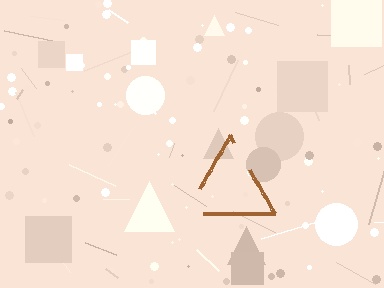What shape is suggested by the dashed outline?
The dashed outline suggests a triangle.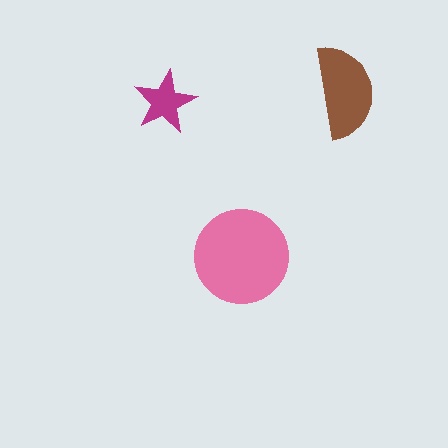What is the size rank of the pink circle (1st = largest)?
1st.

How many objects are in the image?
There are 3 objects in the image.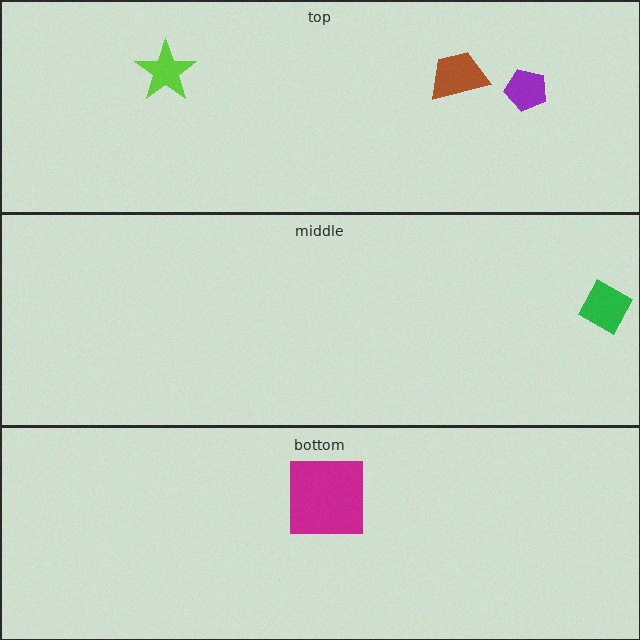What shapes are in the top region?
The purple pentagon, the lime star, the brown trapezoid.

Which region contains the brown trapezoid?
The top region.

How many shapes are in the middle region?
1.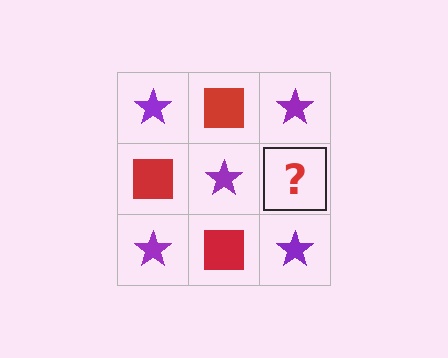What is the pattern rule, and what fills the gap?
The rule is that it alternates purple star and red square in a checkerboard pattern. The gap should be filled with a red square.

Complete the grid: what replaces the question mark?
The question mark should be replaced with a red square.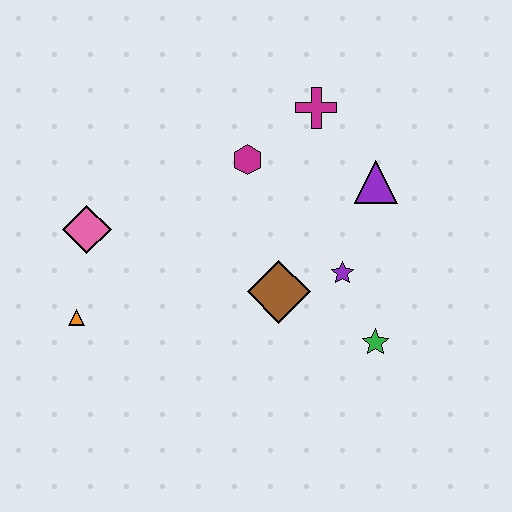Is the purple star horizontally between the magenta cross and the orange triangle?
No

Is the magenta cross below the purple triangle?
No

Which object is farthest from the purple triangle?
The orange triangle is farthest from the purple triangle.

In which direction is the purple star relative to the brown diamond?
The purple star is to the right of the brown diamond.